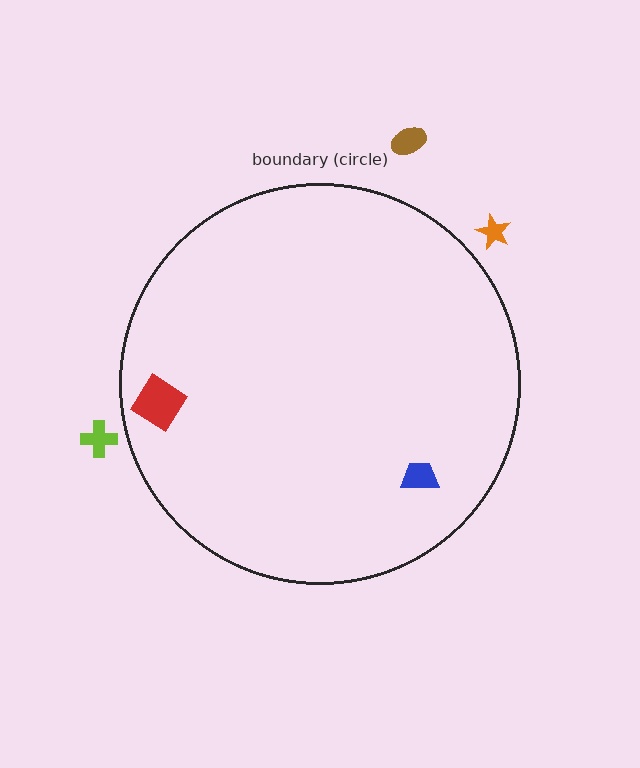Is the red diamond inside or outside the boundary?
Inside.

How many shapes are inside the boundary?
2 inside, 3 outside.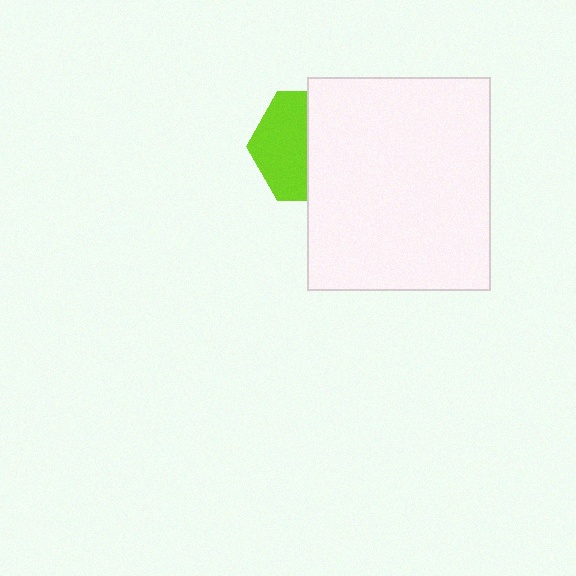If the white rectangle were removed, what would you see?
You would see the complete lime hexagon.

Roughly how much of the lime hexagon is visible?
About half of it is visible (roughly 48%).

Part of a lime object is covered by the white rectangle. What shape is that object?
It is a hexagon.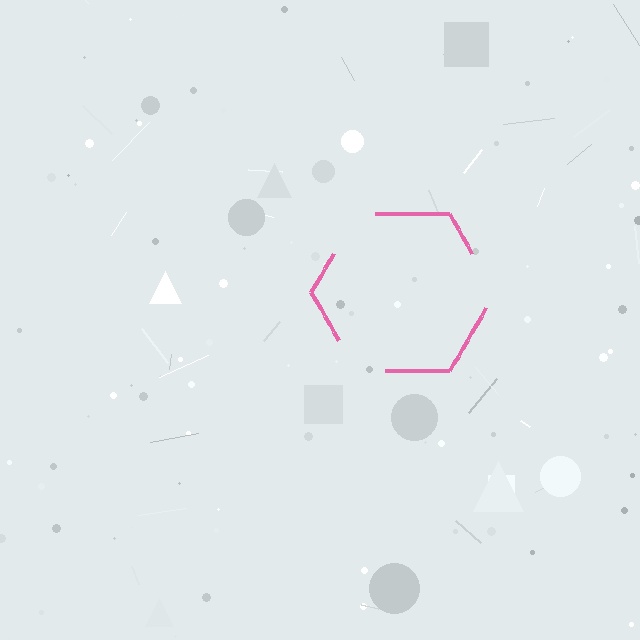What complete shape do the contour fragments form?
The contour fragments form a hexagon.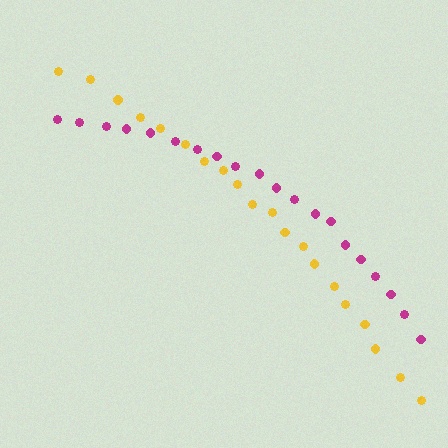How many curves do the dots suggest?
There are 2 distinct paths.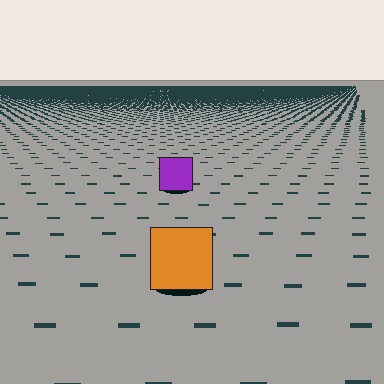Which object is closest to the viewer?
The orange square is closest. The texture marks near it are larger and more spread out.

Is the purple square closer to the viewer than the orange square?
No. The orange square is closer — you can tell from the texture gradient: the ground texture is coarser near it.